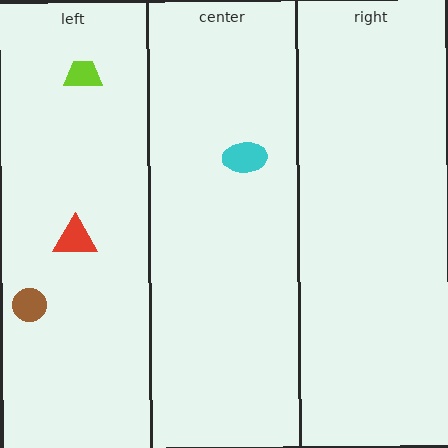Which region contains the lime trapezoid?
The left region.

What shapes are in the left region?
The brown circle, the lime trapezoid, the red triangle.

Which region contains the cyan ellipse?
The center region.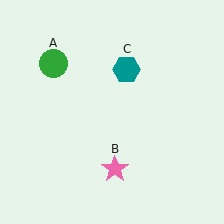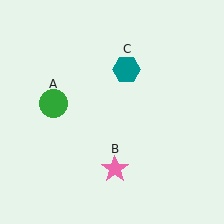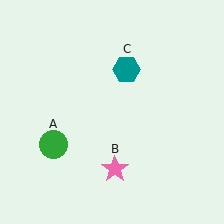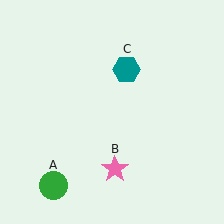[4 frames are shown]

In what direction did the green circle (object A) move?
The green circle (object A) moved down.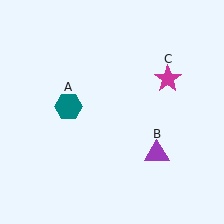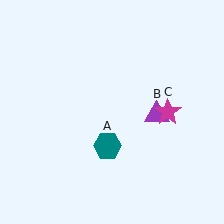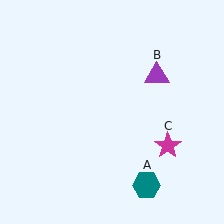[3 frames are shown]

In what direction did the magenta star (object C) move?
The magenta star (object C) moved down.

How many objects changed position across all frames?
3 objects changed position: teal hexagon (object A), purple triangle (object B), magenta star (object C).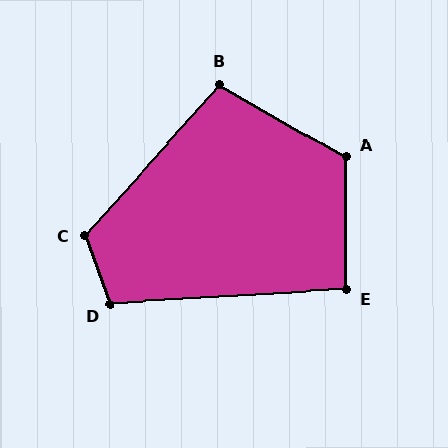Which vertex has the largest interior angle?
A, at approximately 120 degrees.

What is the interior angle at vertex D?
Approximately 106 degrees (obtuse).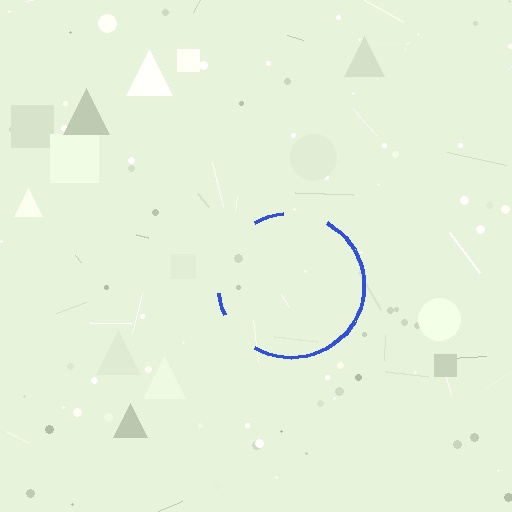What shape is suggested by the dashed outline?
The dashed outline suggests a circle.